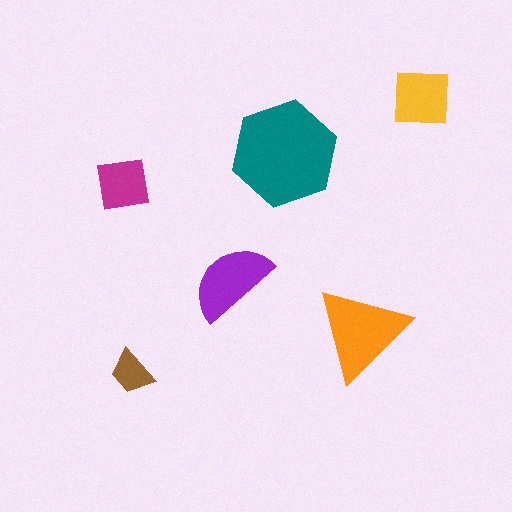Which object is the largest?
The teal hexagon.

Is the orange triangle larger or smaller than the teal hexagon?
Smaller.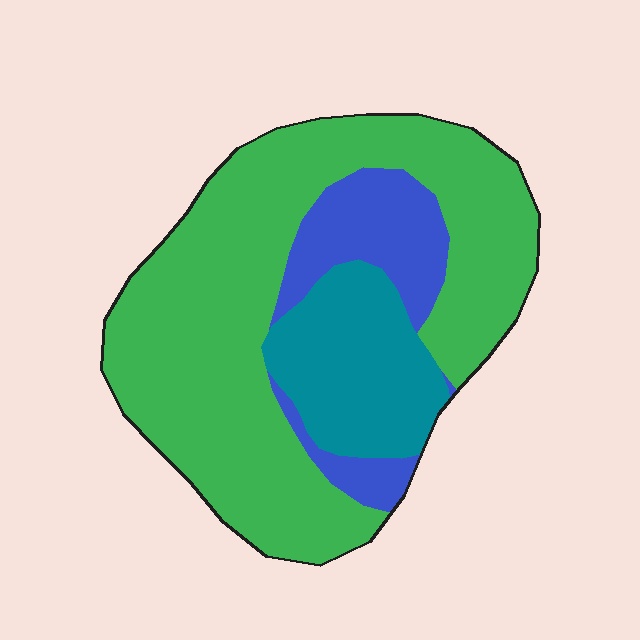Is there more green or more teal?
Green.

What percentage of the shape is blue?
Blue covers about 15% of the shape.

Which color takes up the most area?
Green, at roughly 65%.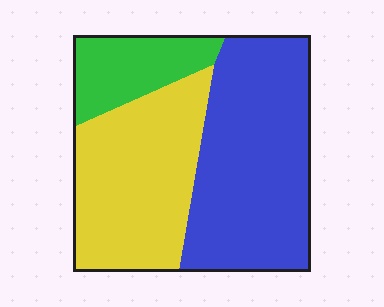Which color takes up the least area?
Green, at roughly 15%.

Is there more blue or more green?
Blue.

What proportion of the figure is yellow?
Yellow covers about 40% of the figure.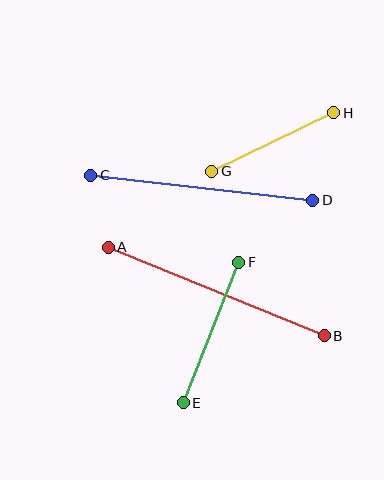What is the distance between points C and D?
The distance is approximately 224 pixels.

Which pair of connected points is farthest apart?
Points A and B are farthest apart.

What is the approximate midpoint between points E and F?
The midpoint is at approximately (211, 333) pixels.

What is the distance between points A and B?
The distance is approximately 234 pixels.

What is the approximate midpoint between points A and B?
The midpoint is at approximately (216, 291) pixels.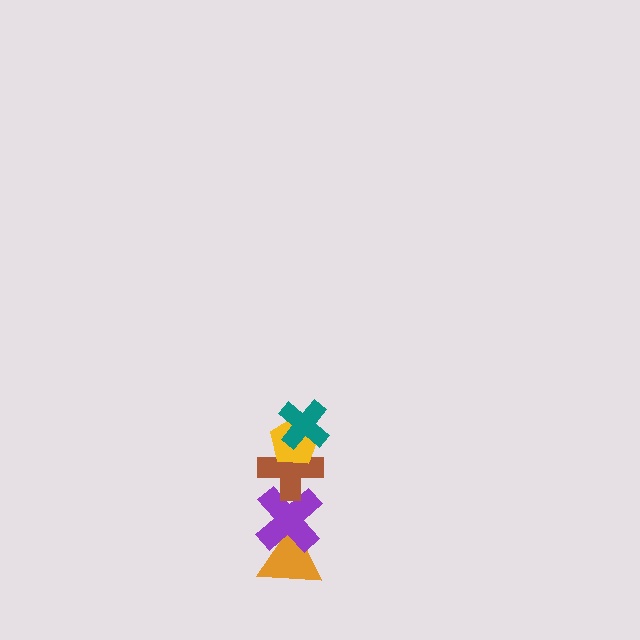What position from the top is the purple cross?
The purple cross is 4th from the top.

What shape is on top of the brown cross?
The yellow pentagon is on top of the brown cross.